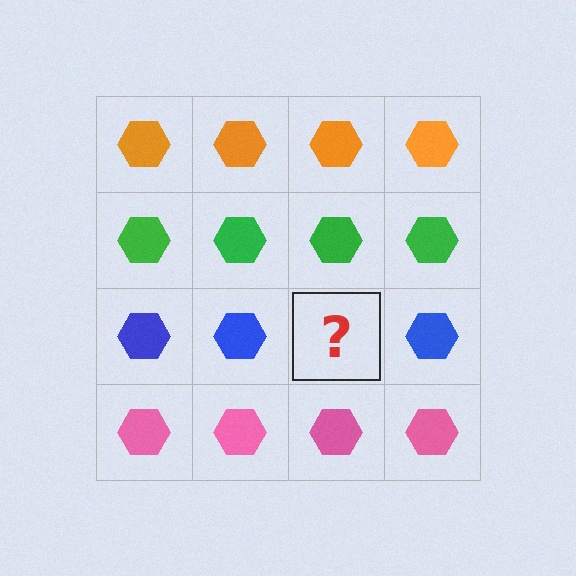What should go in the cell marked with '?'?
The missing cell should contain a blue hexagon.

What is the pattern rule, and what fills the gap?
The rule is that each row has a consistent color. The gap should be filled with a blue hexagon.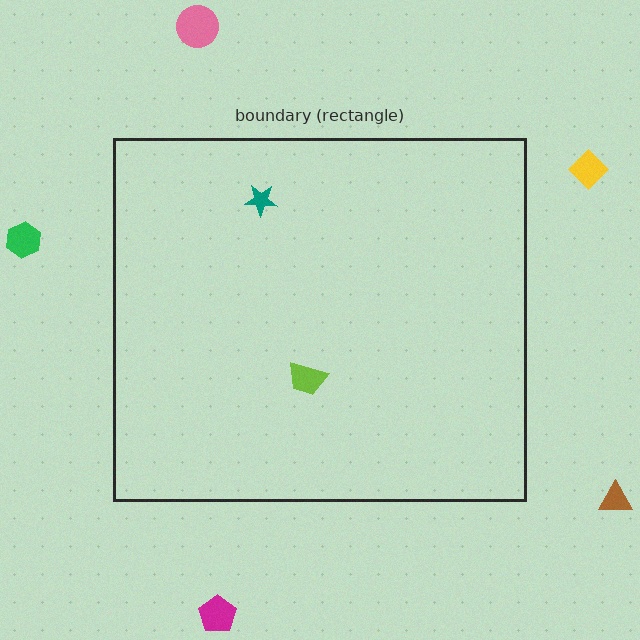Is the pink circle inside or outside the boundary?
Outside.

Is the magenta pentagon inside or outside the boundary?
Outside.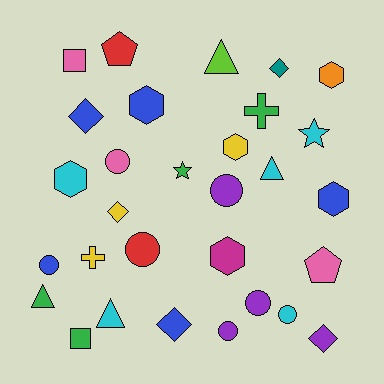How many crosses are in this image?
There are 2 crosses.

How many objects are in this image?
There are 30 objects.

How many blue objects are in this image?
There are 5 blue objects.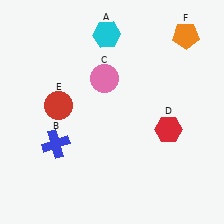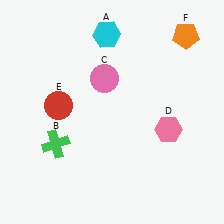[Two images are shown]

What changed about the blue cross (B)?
In Image 1, B is blue. In Image 2, it changed to green.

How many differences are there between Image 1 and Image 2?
There are 2 differences between the two images.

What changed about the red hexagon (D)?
In Image 1, D is red. In Image 2, it changed to pink.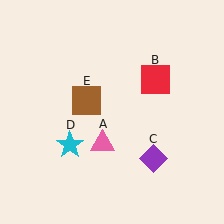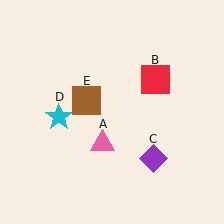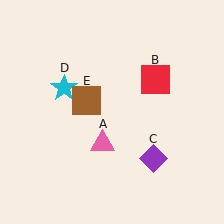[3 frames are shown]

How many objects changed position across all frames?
1 object changed position: cyan star (object D).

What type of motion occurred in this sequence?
The cyan star (object D) rotated clockwise around the center of the scene.